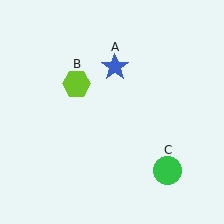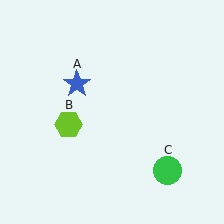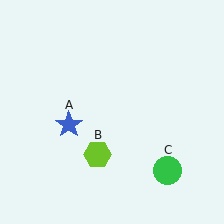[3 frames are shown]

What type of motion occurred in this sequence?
The blue star (object A), lime hexagon (object B) rotated counterclockwise around the center of the scene.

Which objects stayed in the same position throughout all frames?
Green circle (object C) remained stationary.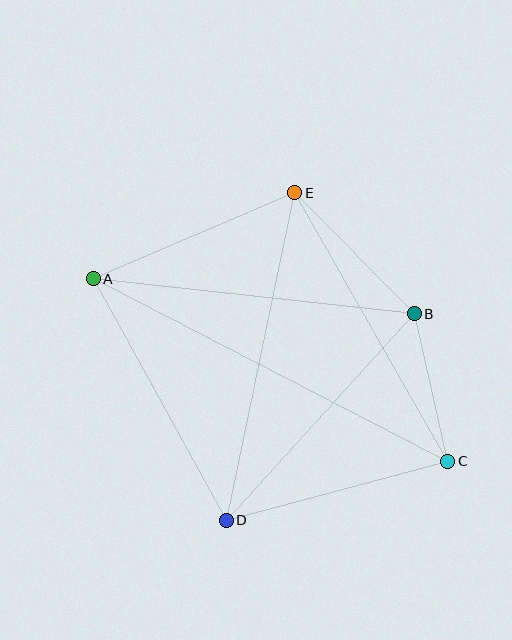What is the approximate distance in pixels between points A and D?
The distance between A and D is approximately 276 pixels.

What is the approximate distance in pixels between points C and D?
The distance between C and D is approximately 229 pixels.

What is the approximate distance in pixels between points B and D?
The distance between B and D is approximately 279 pixels.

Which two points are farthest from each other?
Points A and C are farthest from each other.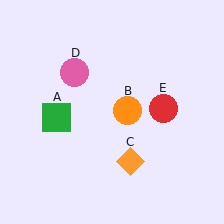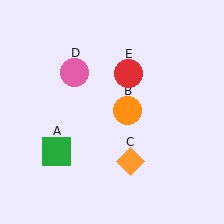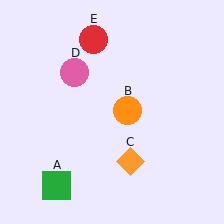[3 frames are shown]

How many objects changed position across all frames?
2 objects changed position: green square (object A), red circle (object E).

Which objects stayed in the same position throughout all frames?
Orange circle (object B) and orange diamond (object C) and pink circle (object D) remained stationary.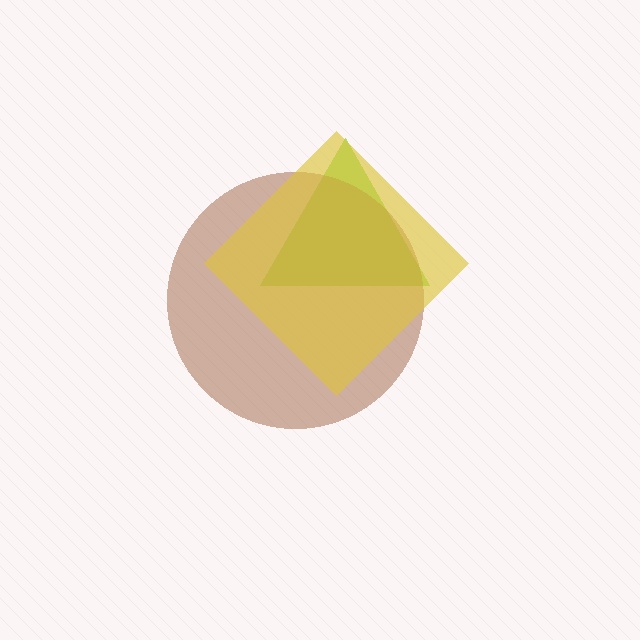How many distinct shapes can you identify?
There are 3 distinct shapes: a lime triangle, a brown circle, a yellow diamond.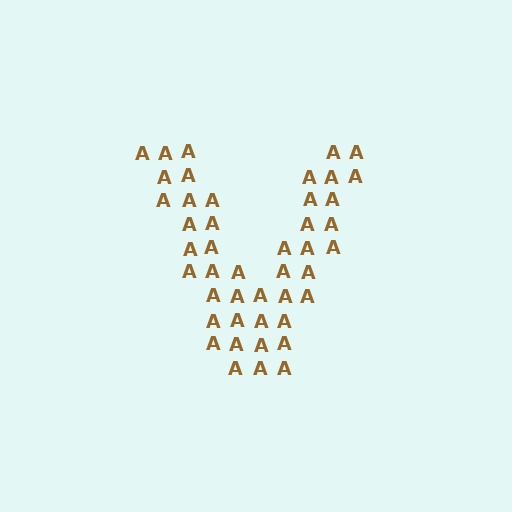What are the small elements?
The small elements are letter A's.